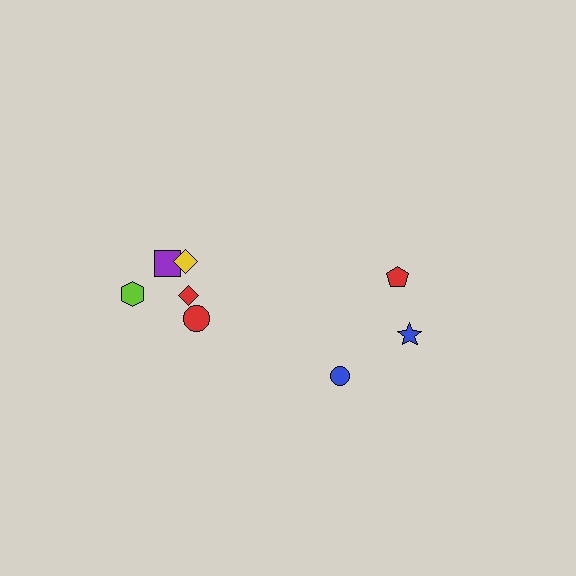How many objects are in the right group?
There are 3 objects.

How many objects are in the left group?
There are 5 objects.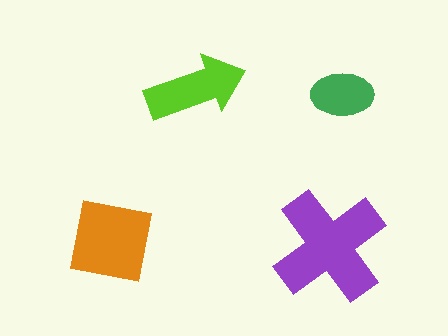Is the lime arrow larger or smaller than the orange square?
Smaller.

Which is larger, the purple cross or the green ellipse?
The purple cross.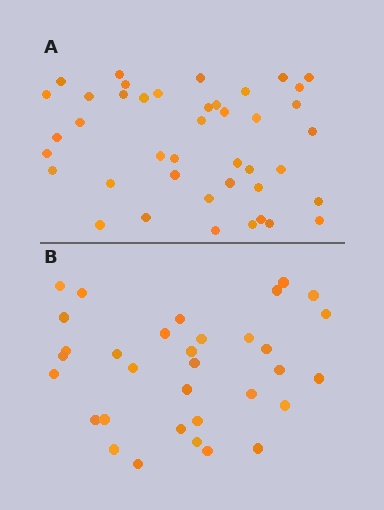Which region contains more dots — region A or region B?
Region A (the top region) has more dots.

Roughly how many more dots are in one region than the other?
Region A has roughly 8 or so more dots than region B.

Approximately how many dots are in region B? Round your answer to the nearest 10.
About 30 dots. (The exact count is 33, which rounds to 30.)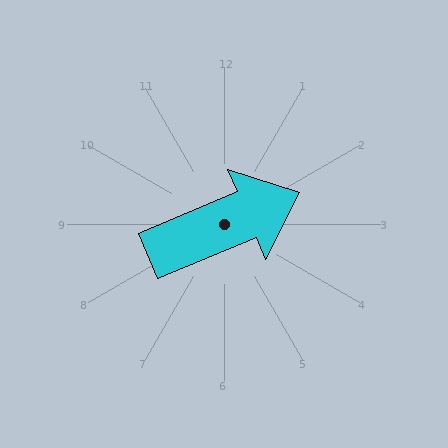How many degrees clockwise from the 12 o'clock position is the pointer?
Approximately 67 degrees.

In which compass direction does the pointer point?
Northeast.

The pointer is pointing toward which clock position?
Roughly 2 o'clock.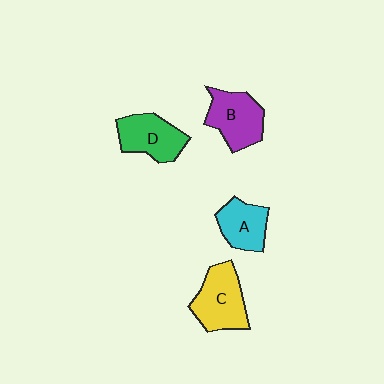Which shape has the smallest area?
Shape A (cyan).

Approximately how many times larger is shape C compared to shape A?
Approximately 1.4 times.